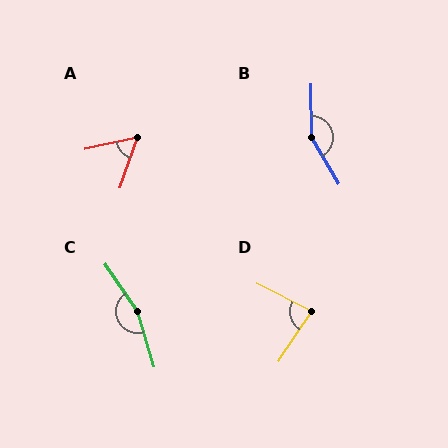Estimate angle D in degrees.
Approximately 84 degrees.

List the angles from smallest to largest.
A (59°), D (84°), B (150°), C (162°).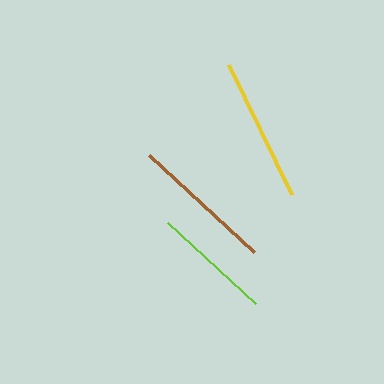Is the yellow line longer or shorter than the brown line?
The yellow line is longer than the brown line.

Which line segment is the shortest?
The lime line is the shortest at approximately 119 pixels.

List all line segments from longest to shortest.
From longest to shortest: yellow, brown, lime.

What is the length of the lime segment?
The lime segment is approximately 119 pixels long.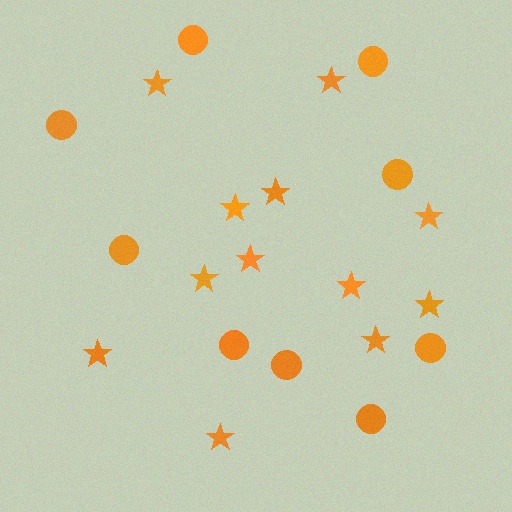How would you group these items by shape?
There are 2 groups: one group of stars (12) and one group of circles (9).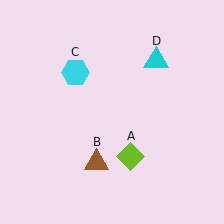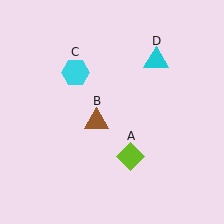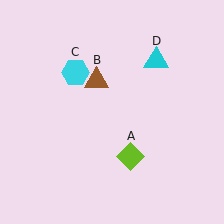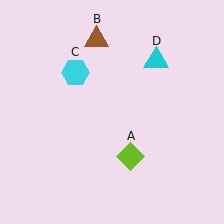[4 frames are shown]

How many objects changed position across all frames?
1 object changed position: brown triangle (object B).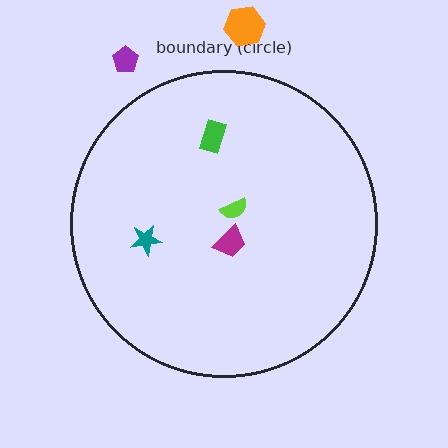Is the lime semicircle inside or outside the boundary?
Inside.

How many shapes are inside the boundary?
4 inside, 2 outside.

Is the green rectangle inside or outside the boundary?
Inside.